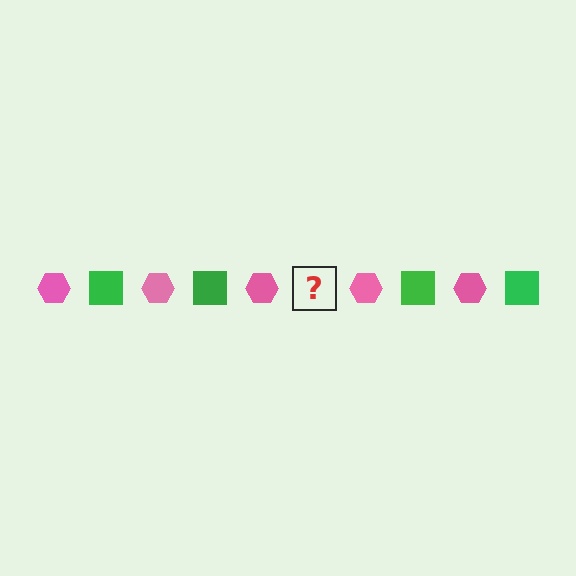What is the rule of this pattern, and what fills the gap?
The rule is that the pattern alternates between pink hexagon and green square. The gap should be filled with a green square.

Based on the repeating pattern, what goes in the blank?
The blank should be a green square.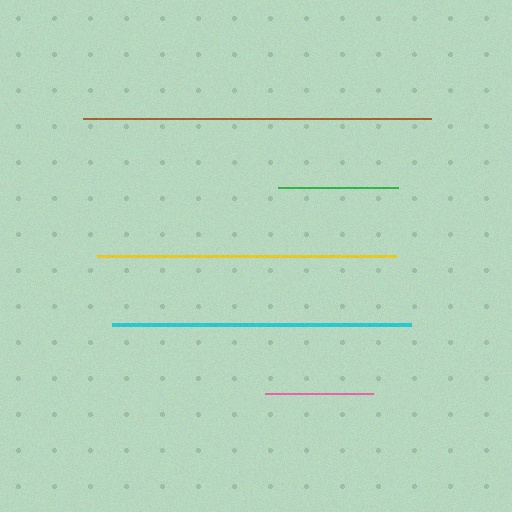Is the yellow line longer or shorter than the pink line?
The yellow line is longer than the pink line.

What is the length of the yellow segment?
The yellow segment is approximately 299 pixels long.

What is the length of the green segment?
The green segment is approximately 121 pixels long.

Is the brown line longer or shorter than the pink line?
The brown line is longer than the pink line.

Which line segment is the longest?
The brown line is the longest at approximately 348 pixels.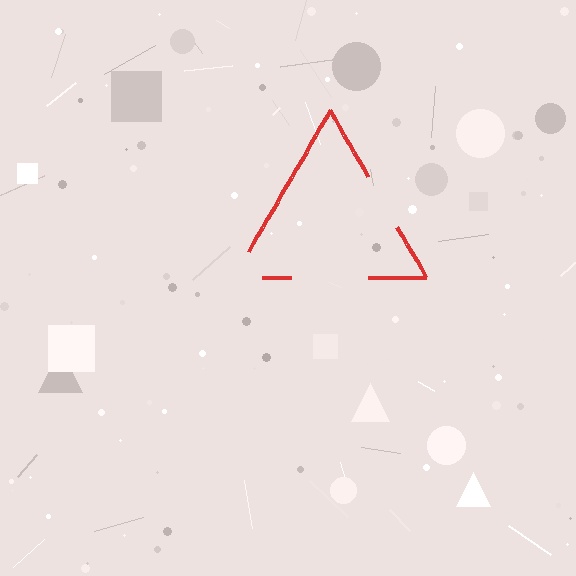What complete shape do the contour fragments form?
The contour fragments form a triangle.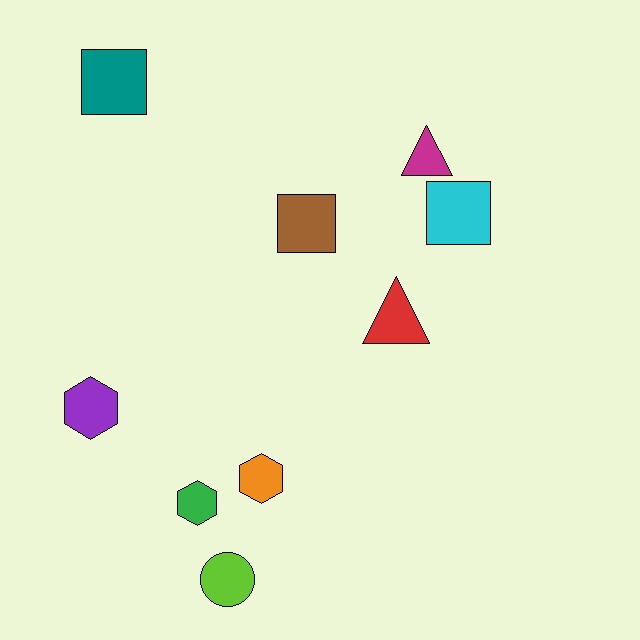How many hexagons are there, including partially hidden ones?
There are 3 hexagons.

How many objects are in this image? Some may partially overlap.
There are 9 objects.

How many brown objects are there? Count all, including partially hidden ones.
There is 1 brown object.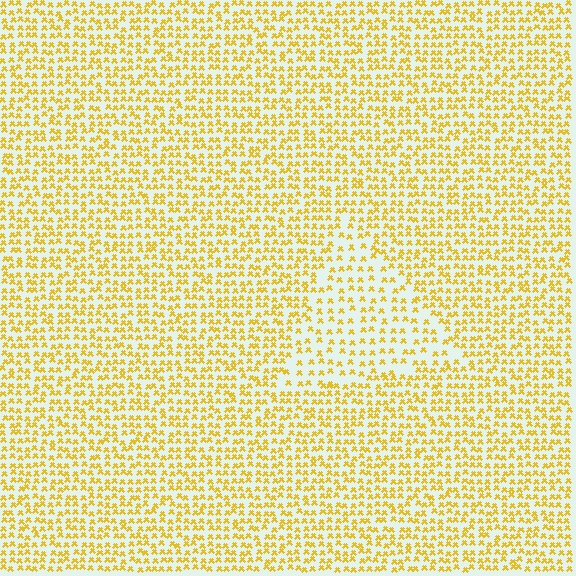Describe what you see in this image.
The image contains small yellow elements arranged at two different densities. A triangle-shaped region is visible where the elements are less densely packed than the surrounding area.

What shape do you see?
I see a triangle.